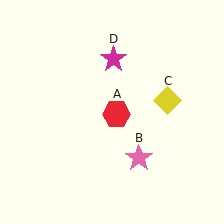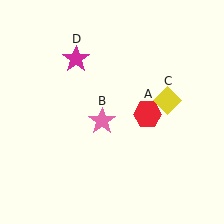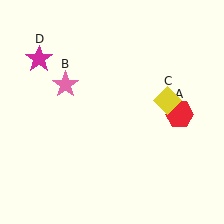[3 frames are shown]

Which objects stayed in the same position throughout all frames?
Yellow diamond (object C) remained stationary.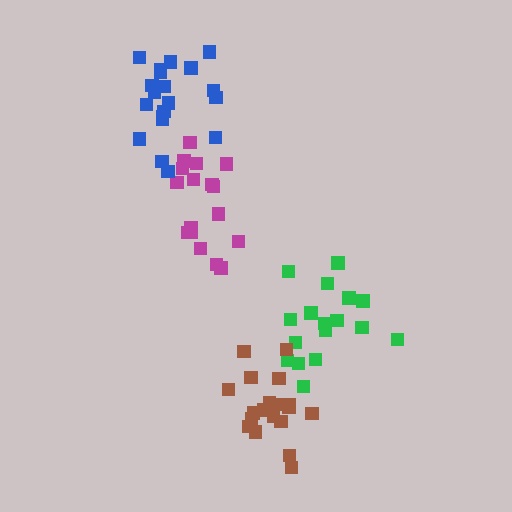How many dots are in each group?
Group 1: 18 dots, Group 2: 17 dots, Group 3: 20 dots, Group 4: 19 dots (74 total).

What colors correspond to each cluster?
The clusters are colored: green, magenta, blue, brown.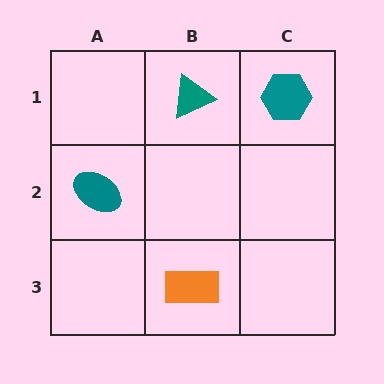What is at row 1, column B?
A teal triangle.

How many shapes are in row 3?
1 shape.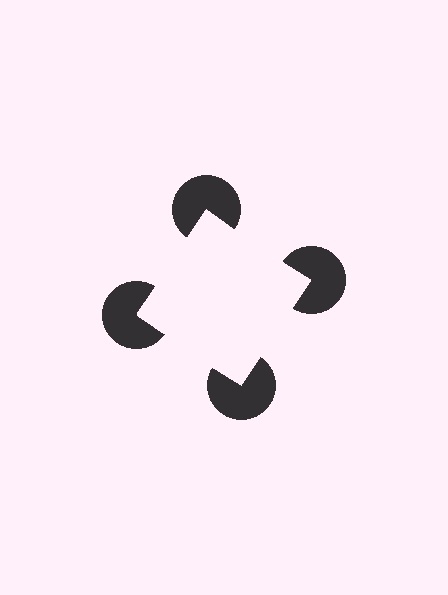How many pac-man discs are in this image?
There are 4 — one at each vertex of the illusory square.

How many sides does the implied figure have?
4 sides.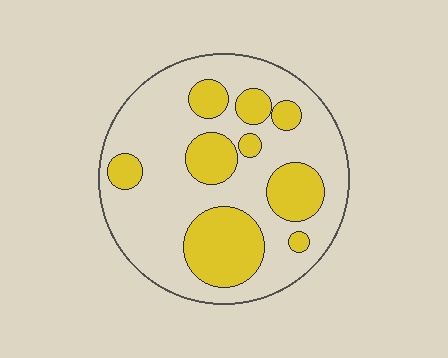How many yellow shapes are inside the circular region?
9.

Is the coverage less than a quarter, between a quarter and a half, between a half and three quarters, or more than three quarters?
Between a quarter and a half.